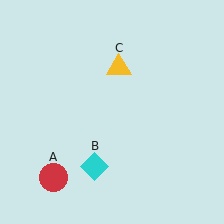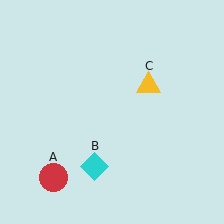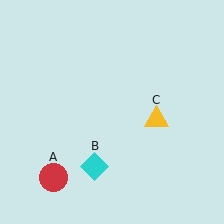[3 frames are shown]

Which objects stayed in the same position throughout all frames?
Red circle (object A) and cyan diamond (object B) remained stationary.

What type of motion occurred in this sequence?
The yellow triangle (object C) rotated clockwise around the center of the scene.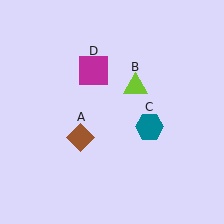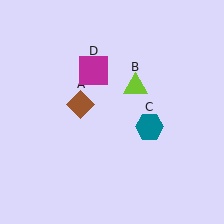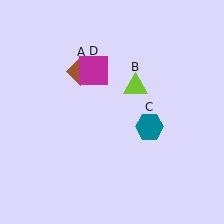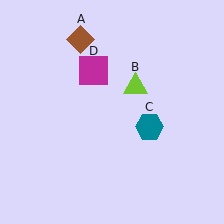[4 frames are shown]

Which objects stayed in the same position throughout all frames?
Lime triangle (object B) and teal hexagon (object C) and magenta square (object D) remained stationary.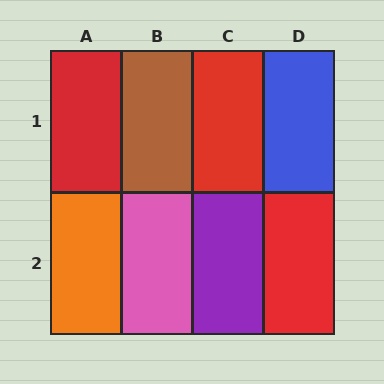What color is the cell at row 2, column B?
Pink.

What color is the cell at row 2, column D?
Red.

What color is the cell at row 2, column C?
Purple.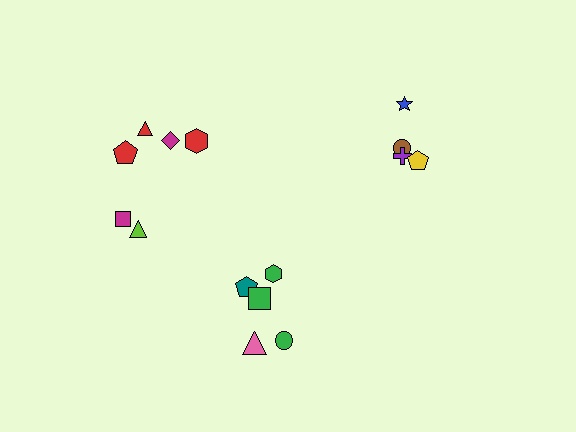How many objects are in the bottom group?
There are 5 objects.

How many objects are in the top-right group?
There are 4 objects.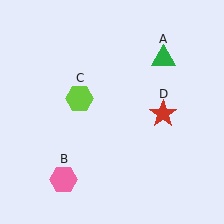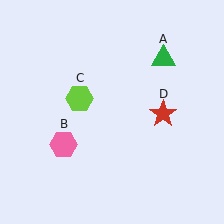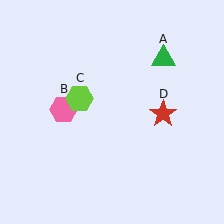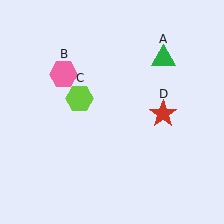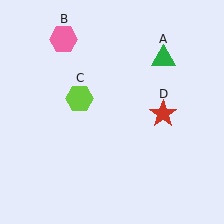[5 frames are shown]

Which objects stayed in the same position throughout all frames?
Green triangle (object A) and lime hexagon (object C) and red star (object D) remained stationary.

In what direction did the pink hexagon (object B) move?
The pink hexagon (object B) moved up.